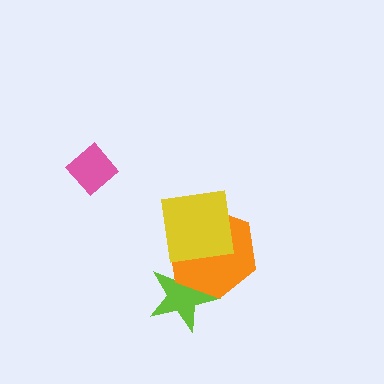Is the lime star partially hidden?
Yes, it is partially covered by another shape.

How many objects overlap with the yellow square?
2 objects overlap with the yellow square.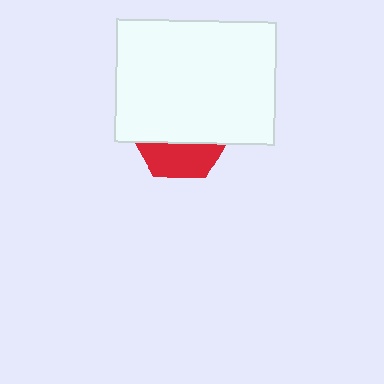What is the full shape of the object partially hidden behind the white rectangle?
The partially hidden object is a red hexagon.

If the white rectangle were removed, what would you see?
You would see the complete red hexagon.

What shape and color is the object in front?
The object in front is a white rectangle.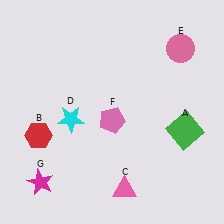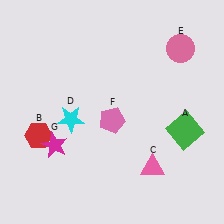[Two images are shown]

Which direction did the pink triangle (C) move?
The pink triangle (C) moved right.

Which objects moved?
The objects that moved are: the pink triangle (C), the magenta star (G).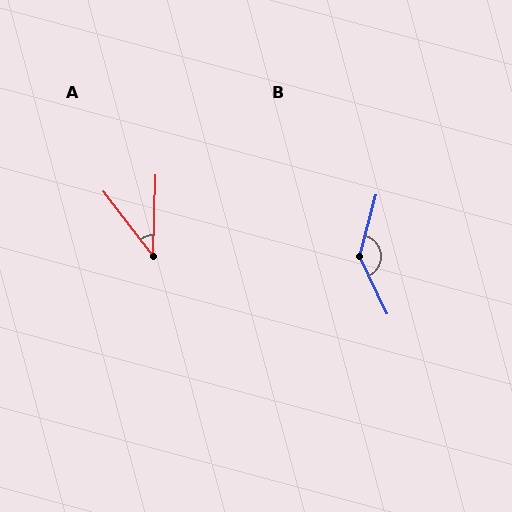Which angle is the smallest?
A, at approximately 39 degrees.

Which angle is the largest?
B, at approximately 139 degrees.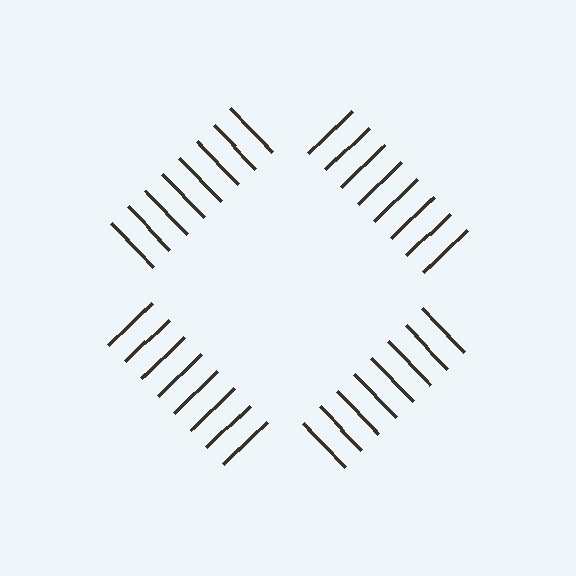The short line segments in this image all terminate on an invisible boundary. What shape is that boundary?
An illusory square — the line segments terminate on its edges but no continuous stroke is drawn.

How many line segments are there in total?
32 — 8 along each of the 4 edges.